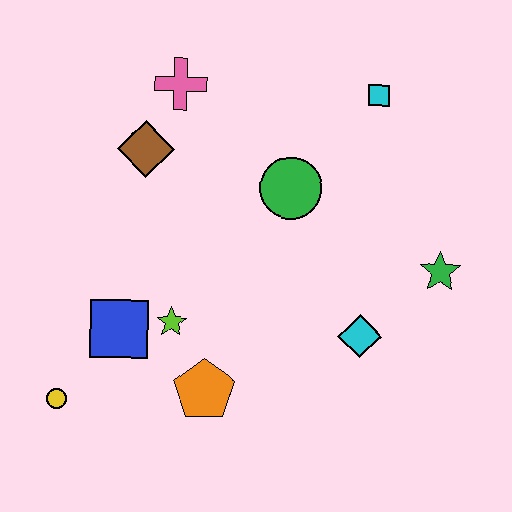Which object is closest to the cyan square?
The green circle is closest to the cyan square.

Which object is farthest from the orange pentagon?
The cyan square is farthest from the orange pentagon.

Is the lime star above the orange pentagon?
Yes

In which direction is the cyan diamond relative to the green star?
The cyan diamond is to the left of the green star.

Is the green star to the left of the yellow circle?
No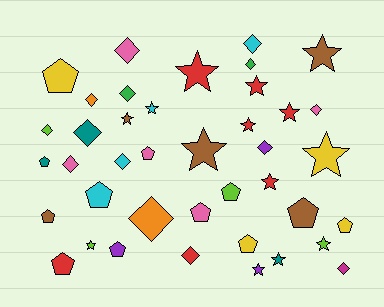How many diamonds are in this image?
There are 14 diamonds.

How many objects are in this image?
There are 40 objects.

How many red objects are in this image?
There are 7 red objects.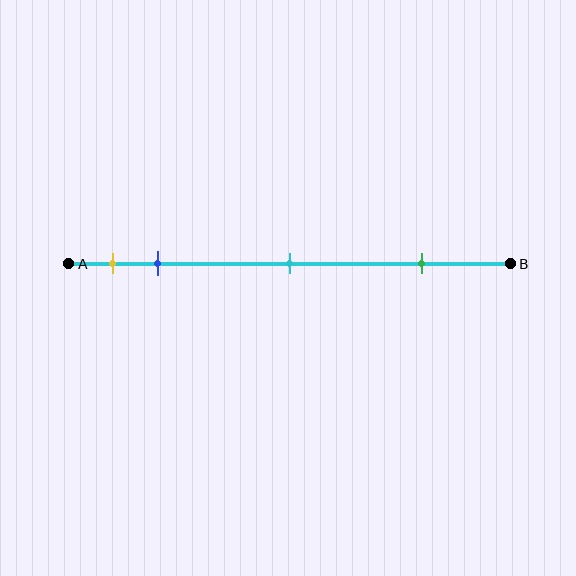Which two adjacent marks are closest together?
The yellow and blue marks are the closest adjacent pair.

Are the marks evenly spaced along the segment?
No, the marks are not evenly spaced.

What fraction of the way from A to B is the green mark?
The green mark is approximately 80% (0.8) of the way from A to B.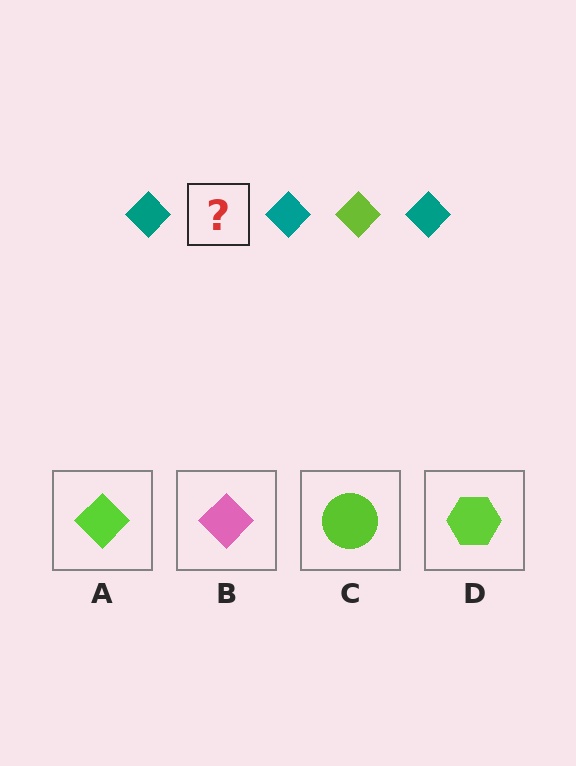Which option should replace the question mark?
Option A.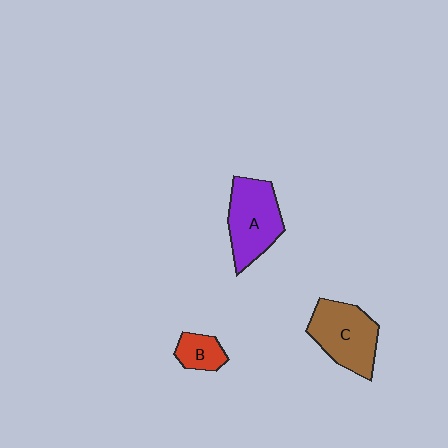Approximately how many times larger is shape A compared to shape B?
Approximately 2.5 times.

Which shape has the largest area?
Shape C (brown).